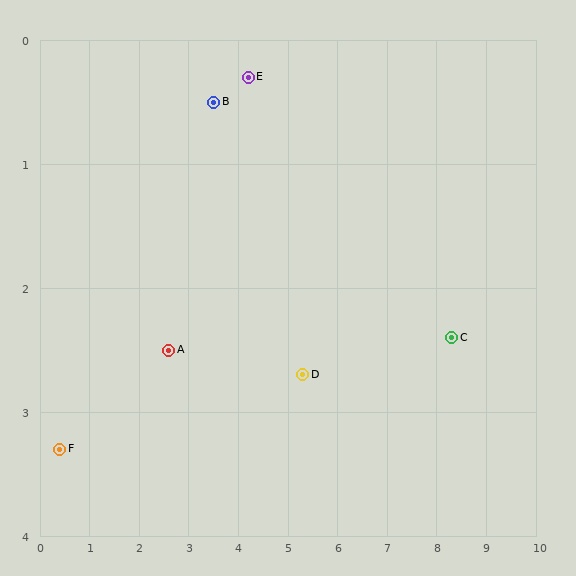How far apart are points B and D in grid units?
Points B and D are about 2.8 grid units apart.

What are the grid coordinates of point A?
Point A is at approximately (2.6, 2.5).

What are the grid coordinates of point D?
Point D is at approximately (5.3, 2.7).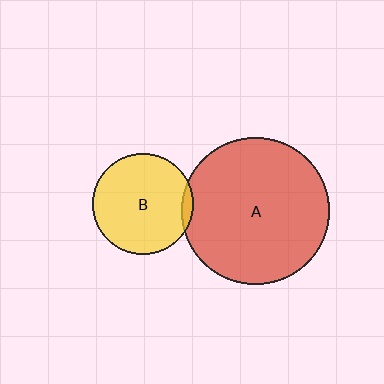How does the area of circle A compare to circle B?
Approximately 2.1 times.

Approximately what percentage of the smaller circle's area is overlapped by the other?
Approximately 5%.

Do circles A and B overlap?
Yes.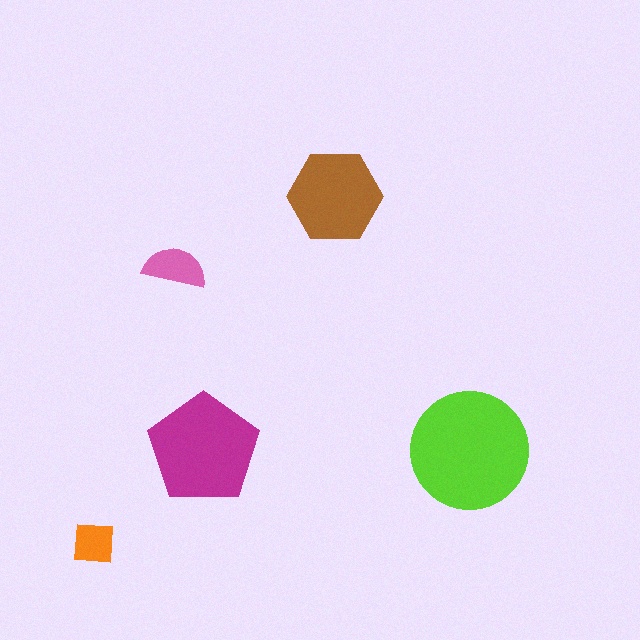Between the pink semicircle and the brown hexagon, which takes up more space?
The brown hexagon.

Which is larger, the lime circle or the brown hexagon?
The lime circle.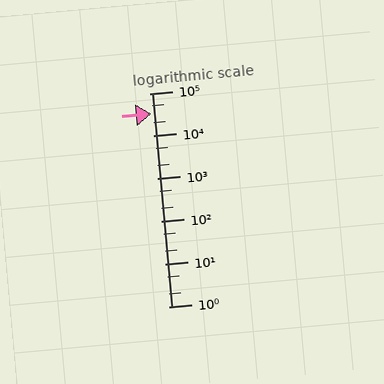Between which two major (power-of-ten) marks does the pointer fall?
The pointer is between 10000 and 100000.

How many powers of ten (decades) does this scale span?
The scale spans 5 decades, from 1 to 100000.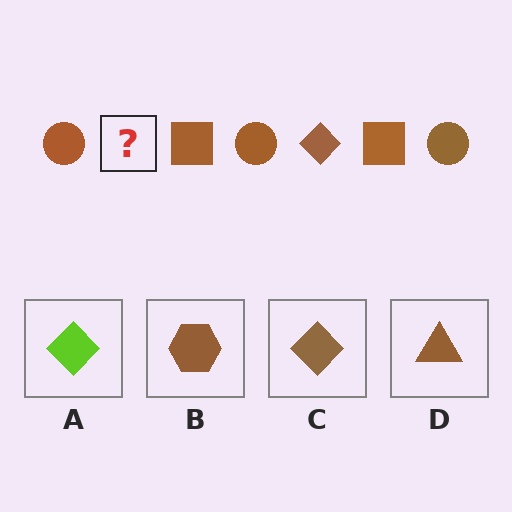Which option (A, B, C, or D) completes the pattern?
C.